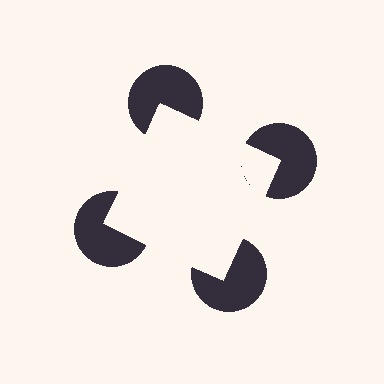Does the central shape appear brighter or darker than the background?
It typically appears slightly brighter than the background, even though no actual brightness change is drawn.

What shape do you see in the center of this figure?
An illusory square — its edges are inferred from the aligned wedge cuts in the pac-man discs, not physically drawn.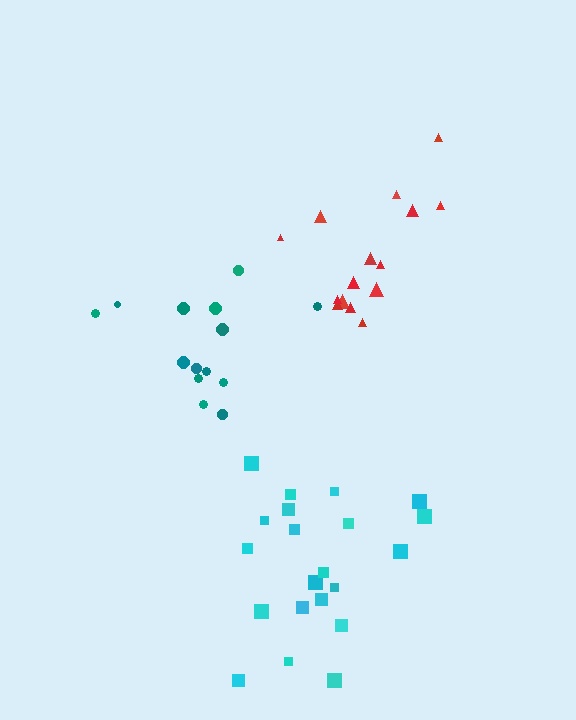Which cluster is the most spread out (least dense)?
Cyan.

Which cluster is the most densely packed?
Red.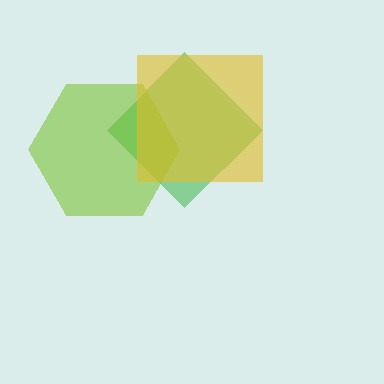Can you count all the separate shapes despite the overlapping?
Yes, there are 3 separate shapes.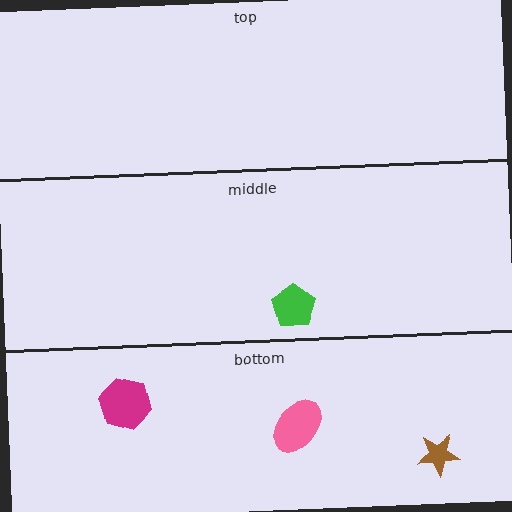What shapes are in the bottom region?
The magenta hexagon, the brown star, the pink ellipse.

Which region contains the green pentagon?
The middle region.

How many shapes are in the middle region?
1.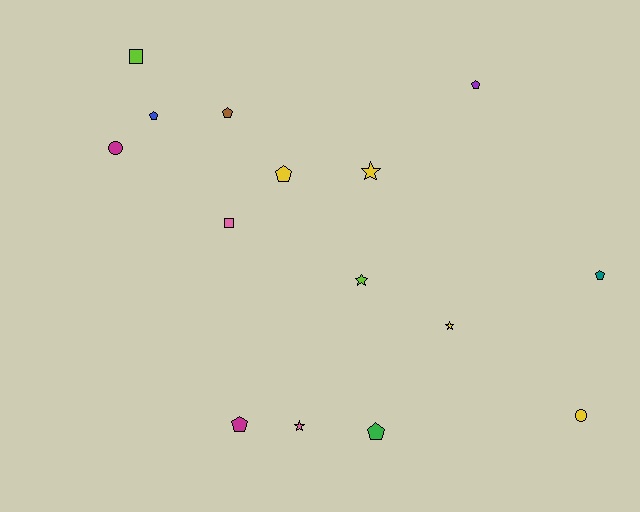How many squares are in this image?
There are 2 squares.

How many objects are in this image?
There are 15 objects.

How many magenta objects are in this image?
There are 2 magenta objects.